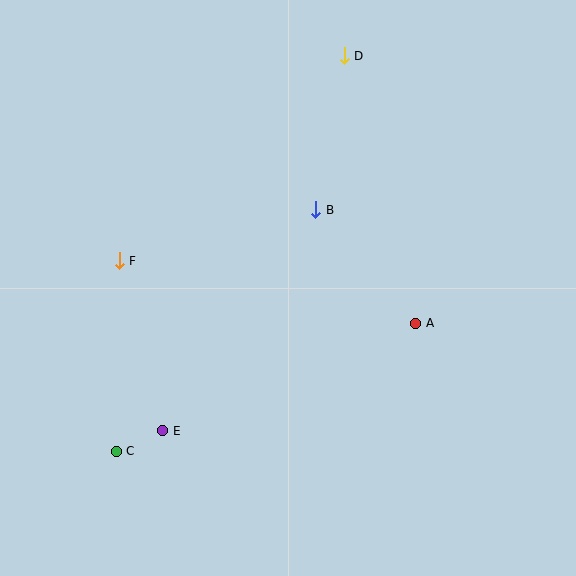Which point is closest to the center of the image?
Point B at (316, 210) is closest to the center.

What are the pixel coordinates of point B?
Point B is at (316, 210).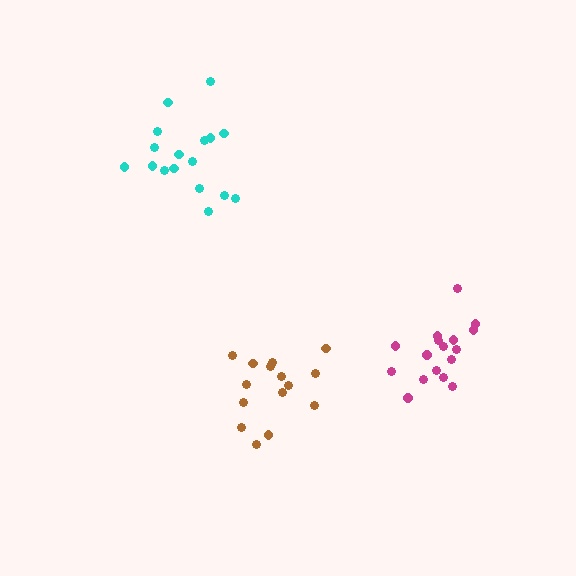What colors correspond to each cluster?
The clusters are colored: brown, cyan, magenta.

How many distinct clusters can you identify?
There are 3 distinct clusters.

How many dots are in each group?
Group 1: 15 dots, Group 2: 17 dots, Group 3: 17 dots (49 total).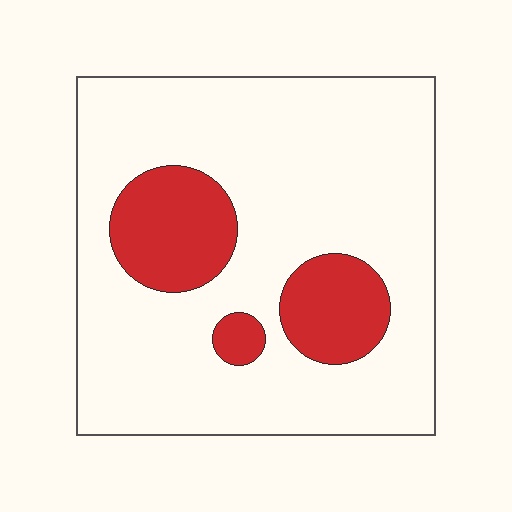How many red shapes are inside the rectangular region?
3.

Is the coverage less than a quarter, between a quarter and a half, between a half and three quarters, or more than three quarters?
Less than a quarter.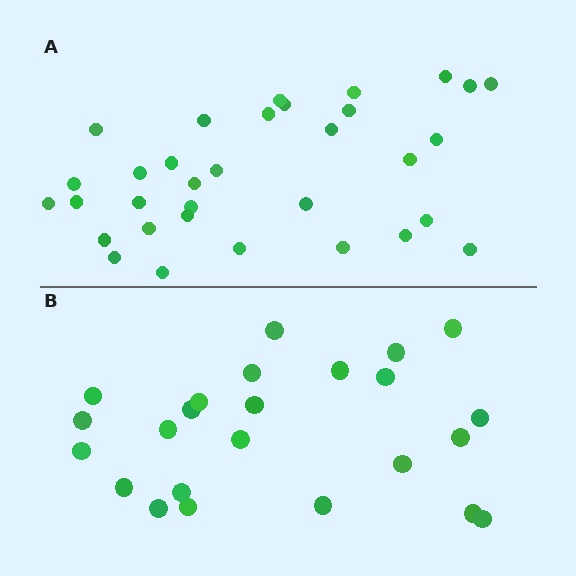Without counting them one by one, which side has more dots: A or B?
Region A (the top region) has more dots.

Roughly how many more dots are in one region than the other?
Region A has roughly 8 or so more dots than region B.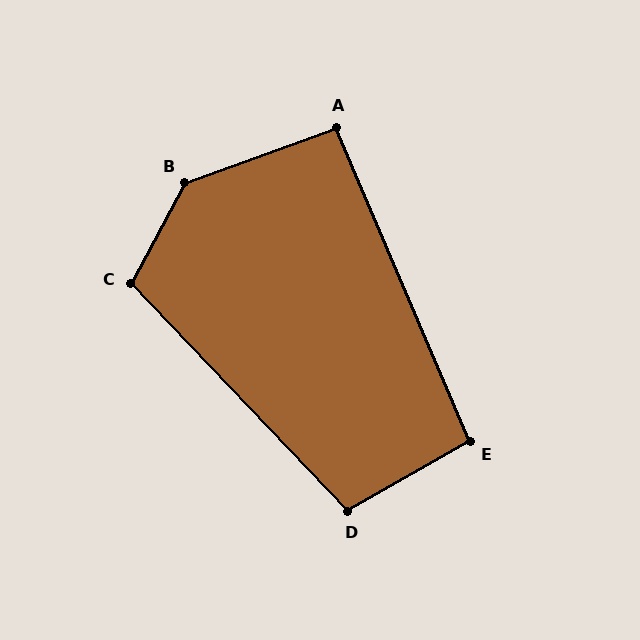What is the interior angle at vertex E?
Approximately 96 degrees (obtuse).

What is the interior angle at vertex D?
Approximately 104 degrees (obtuse).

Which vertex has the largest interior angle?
B, at approximately 138 degrees.